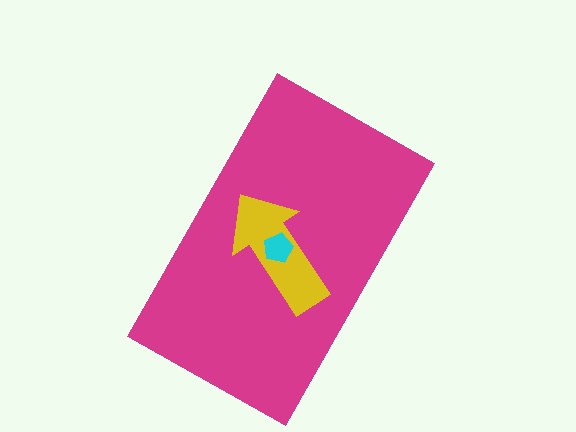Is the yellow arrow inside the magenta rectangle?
Yes.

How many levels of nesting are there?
3.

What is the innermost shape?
The cyan pentagon.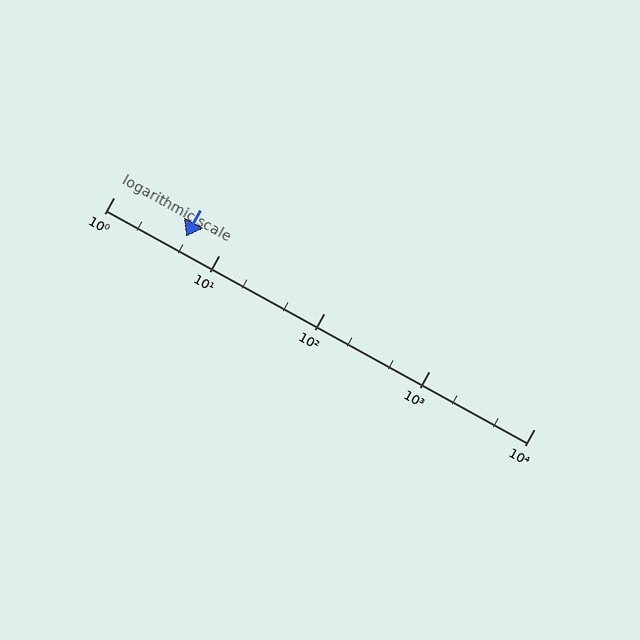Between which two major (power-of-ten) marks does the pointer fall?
The pointer is between 1 and 10.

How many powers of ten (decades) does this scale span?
The scale spans 4 decades, from 1 to 10000.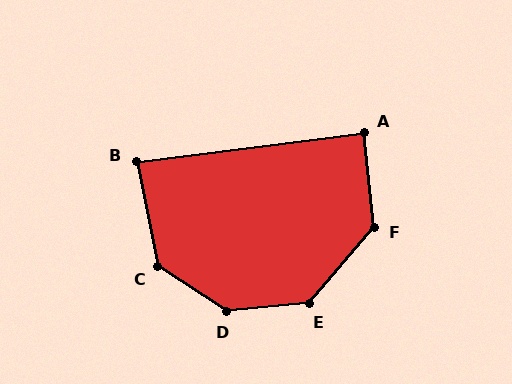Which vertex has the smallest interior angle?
B, at approximately 86 degrees.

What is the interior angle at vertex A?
Approximately 89 degrees (approximately right).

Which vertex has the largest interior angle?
D, at approximately 141 degrees.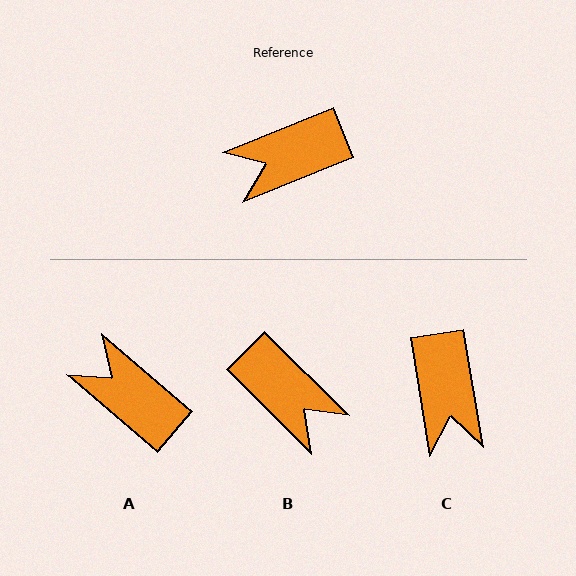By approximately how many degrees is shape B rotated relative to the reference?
Approximately 113 degrees counter-clockwise.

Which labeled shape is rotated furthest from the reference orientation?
B, about 113 degrees away.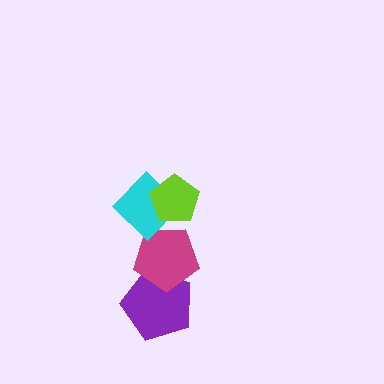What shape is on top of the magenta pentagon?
The cyan diamond is on top of the magenta pentagon.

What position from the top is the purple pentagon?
The purple pentagon is 4th from the top.